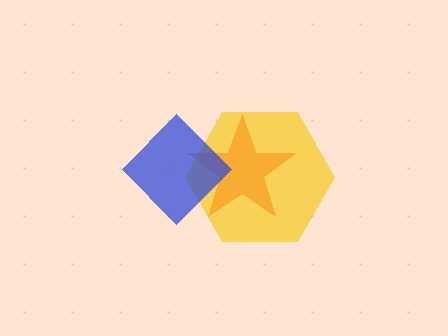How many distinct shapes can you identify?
There are 3 distinct shapes: a yellow hexagon, an orange star, a blue diamond.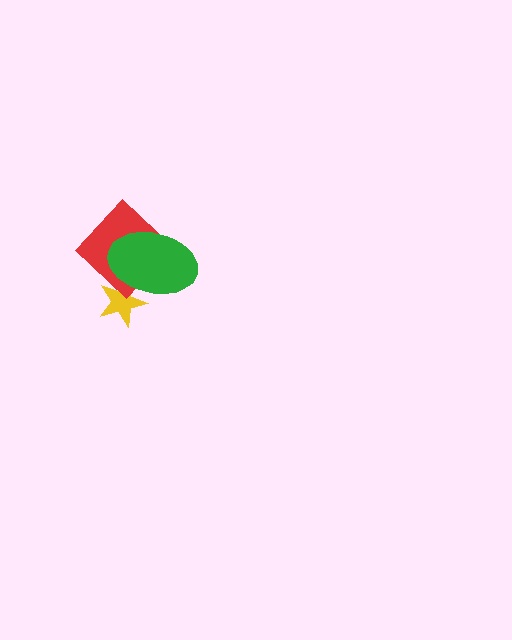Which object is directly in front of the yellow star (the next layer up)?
The red diamond is directly in front of the yellow star.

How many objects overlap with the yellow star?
2 objects overlap with the yellow star.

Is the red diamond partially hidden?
Yes, it is partially covered by another shape.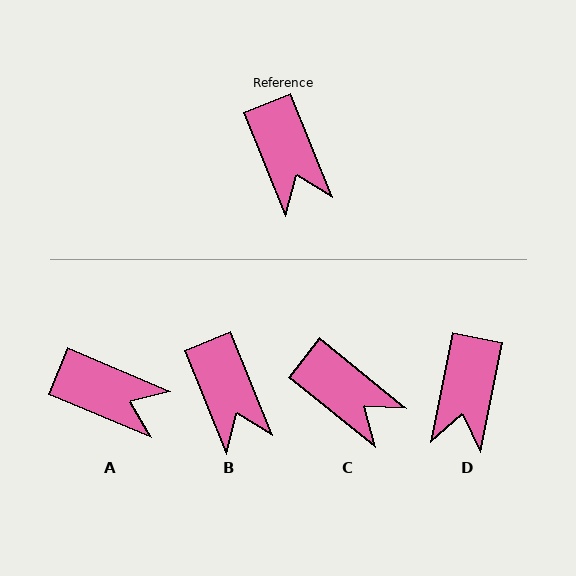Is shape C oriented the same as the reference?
No, it is off by about 29 degrees.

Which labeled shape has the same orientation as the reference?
B.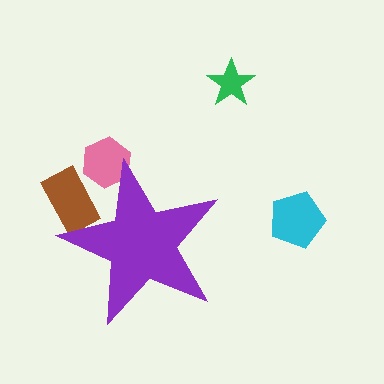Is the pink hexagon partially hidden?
Yes, the pink hexagon is partially hidden behind the purple star.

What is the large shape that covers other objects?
A purple star.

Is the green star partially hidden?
No, the green star is fully visible.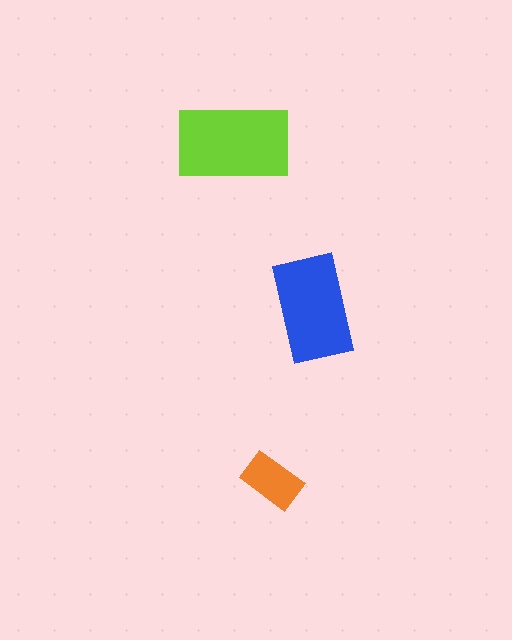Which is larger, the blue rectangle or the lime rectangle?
The lime one.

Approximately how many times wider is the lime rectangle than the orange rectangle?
About 2 times wider.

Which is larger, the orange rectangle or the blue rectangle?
The blue one.